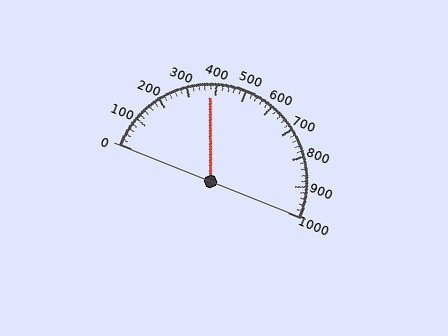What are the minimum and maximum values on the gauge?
The gauge ranges from 0 to 1000.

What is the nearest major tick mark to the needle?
The nearest major tick mark is 400.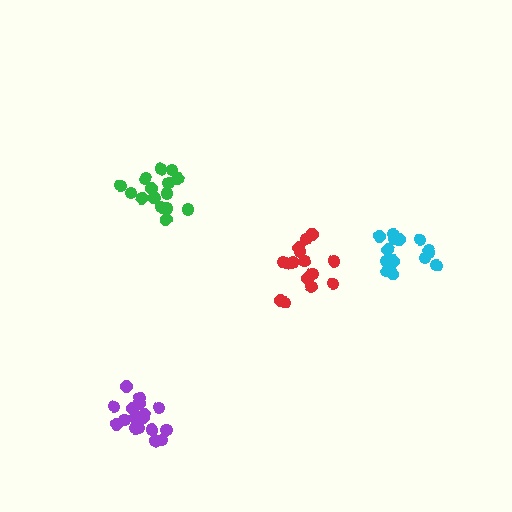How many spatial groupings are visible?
There are 4 spatial groupings.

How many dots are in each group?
Group 1: 15 dots, Group 2: 18 dots, Group 3: 14 dots, Group 4: 15 dots (62 total).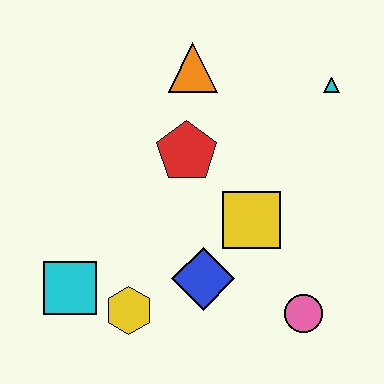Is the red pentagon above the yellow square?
Yes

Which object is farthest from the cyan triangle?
The cyan square is farthest from the cyan triangle.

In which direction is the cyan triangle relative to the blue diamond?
The cyan triangle is above the blue diamond.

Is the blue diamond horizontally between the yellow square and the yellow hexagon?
Yes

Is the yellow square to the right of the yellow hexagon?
Yes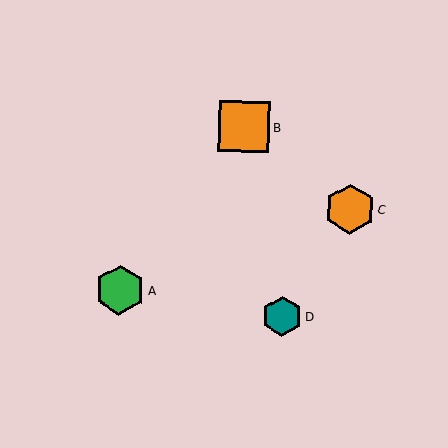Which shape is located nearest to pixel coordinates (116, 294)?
The green hexagon (labeled A) at (120, 290) is nearest to that location.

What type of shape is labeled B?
Shape B is an orange square.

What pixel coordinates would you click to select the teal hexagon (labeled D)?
Click at (282, 316) to select the teal hexagon D.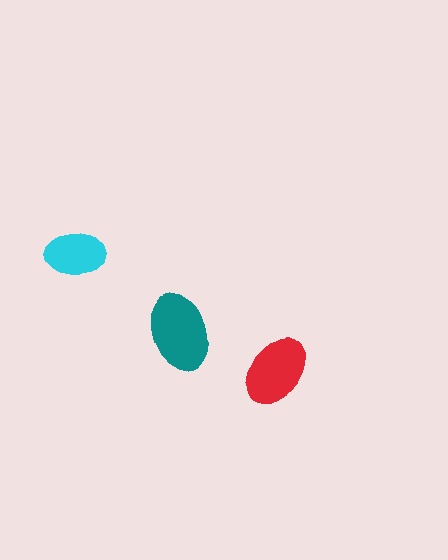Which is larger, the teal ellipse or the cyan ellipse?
The teal one.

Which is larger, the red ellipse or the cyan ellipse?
The red one.